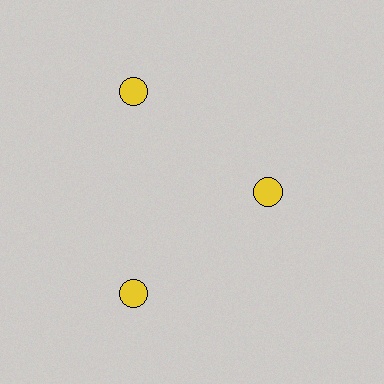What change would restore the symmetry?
The symmetry would be restored by moving it outward, back onto the ring so that all 3 circles sit at equal angles and equal distance from the center.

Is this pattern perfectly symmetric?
No. The 3 yellow circles are arranged in a ring, but one element near the 3 o'clock position is pulled inward toward the center, breaking the 3-fold rotational symmetry.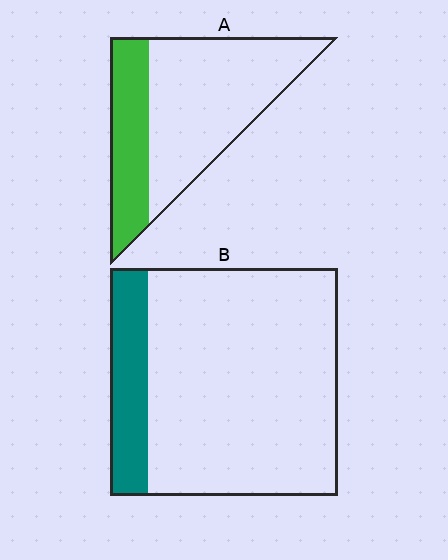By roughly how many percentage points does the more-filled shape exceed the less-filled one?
By roughly 15 percentage points (A over B).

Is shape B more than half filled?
No.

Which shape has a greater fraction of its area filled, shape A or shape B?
Shape A.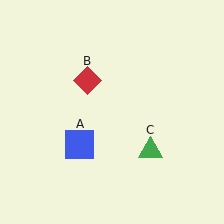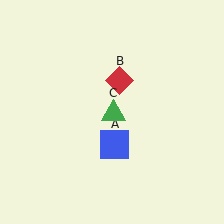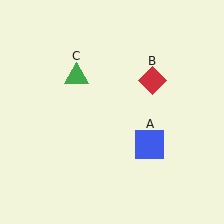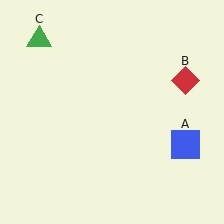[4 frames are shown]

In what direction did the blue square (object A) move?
The blue square (object A) moved right.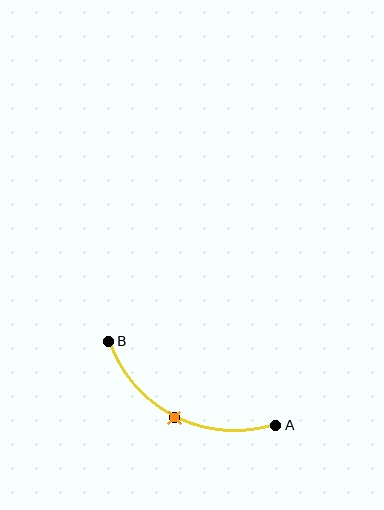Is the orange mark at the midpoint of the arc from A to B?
Yes. The orange mark lies on the arc at equal arc-length from both A and B — it is the arc midpoint.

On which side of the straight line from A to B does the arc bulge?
The arc bulges below the straight line connecting A and B.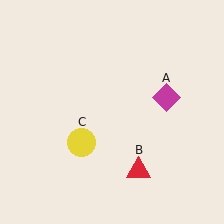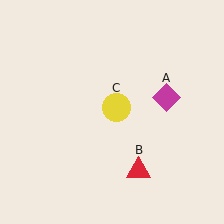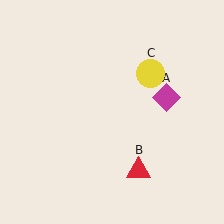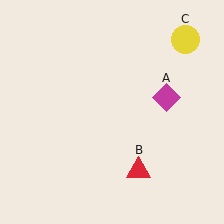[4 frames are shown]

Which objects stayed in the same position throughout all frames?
Magenta diamond (object A) and red triangle (object B) remained stationary.